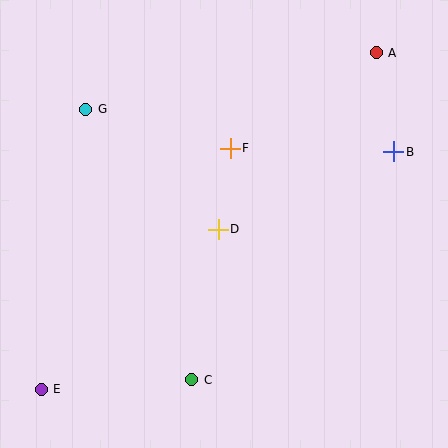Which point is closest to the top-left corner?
Point G is closest to the top-left corner.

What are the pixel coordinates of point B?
Point B is at (394, 152).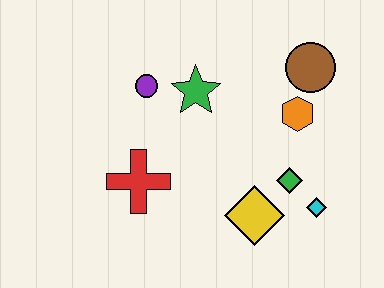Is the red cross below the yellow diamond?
No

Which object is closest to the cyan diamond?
The green diamond is closest to the cyan diamond.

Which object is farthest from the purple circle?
The cyan diamond is farthest from the purple circle.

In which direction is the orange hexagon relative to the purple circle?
The orange hexagon is to the right of the purple circle.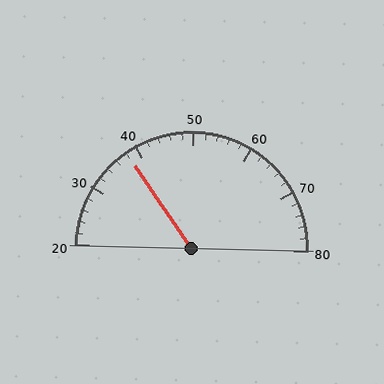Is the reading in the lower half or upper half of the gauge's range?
The reading is in the lower half of the range (20 to 80).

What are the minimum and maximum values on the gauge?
The gauge ranges from 20 to 80.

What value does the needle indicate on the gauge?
The needle indicates approximately 38.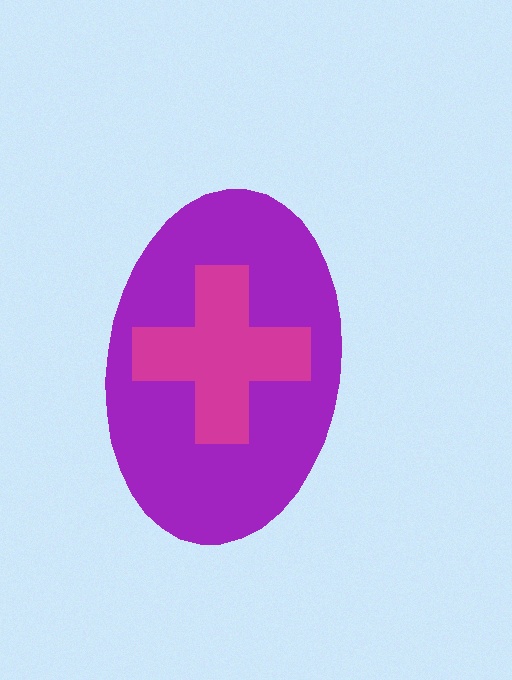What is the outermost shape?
The purple ellipse.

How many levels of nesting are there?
2.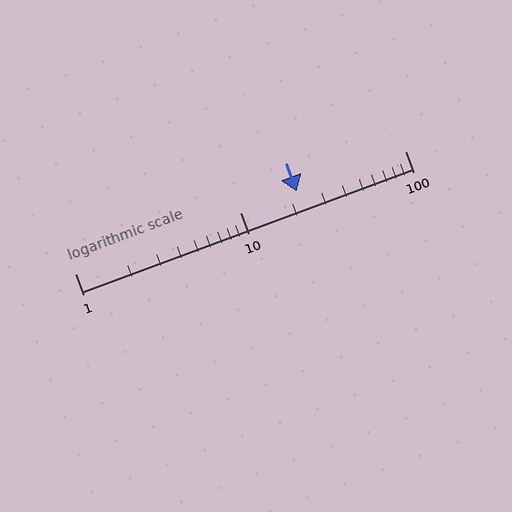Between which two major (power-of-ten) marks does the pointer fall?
The pointer is between 10 and 100.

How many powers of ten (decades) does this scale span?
The scale spans 2 decades, from 1 to 100.